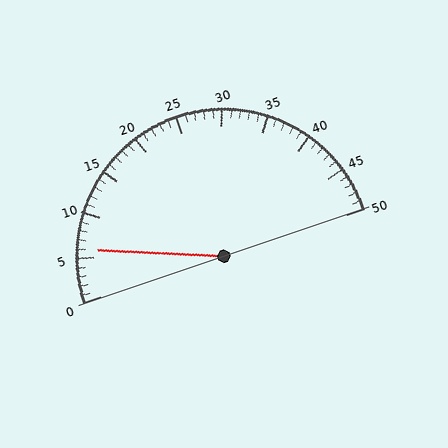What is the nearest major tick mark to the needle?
The nearest major tick mark is 5.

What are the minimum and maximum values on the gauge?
The gauge ranges from 0 to 50.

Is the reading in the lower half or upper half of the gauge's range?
The reading is in the lower half of the range (0 to 50).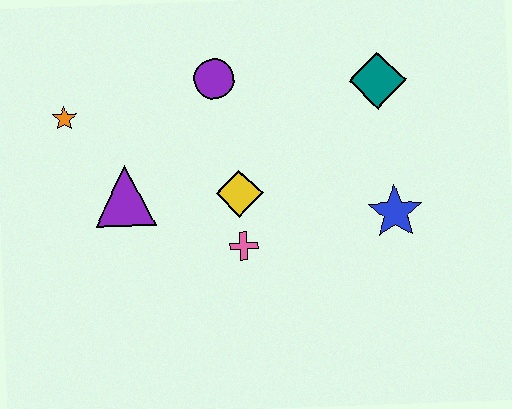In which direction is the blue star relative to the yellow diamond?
The blue star is to the right of the yellow diamond.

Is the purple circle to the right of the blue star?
No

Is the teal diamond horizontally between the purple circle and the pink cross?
No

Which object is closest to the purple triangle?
The orange star is closest to the purple triangle.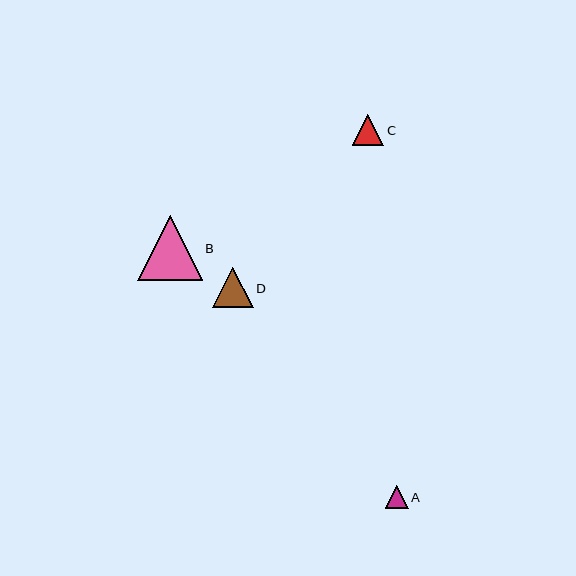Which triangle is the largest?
Triangle B is the largest with a size of approximately 64 pixels.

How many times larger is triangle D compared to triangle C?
Triangle D is approximately 1.3 times the size of triangle C.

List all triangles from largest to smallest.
From largest to smallest: B, D, C, A.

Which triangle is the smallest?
Triangle A is the smallest with a size of approximately 23 pixels.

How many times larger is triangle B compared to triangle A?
Triangle B is approximately 2.9 times the size of triangle A.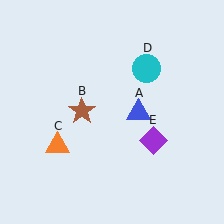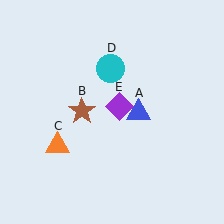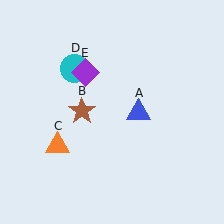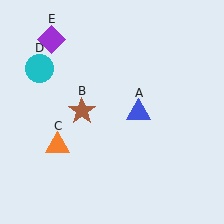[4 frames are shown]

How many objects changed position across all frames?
2 objects changed position: cyan circle (object D), purple diamond (object E).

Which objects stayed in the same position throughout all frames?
Blue triangle (object A) and brown star (object B) and orange triangle (object C) remained stationary.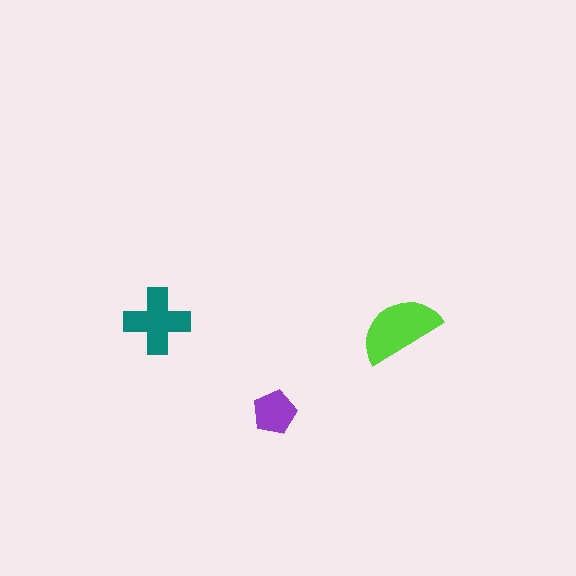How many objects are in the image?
There are 3 objects in the image.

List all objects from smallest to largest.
The purple pentagon, the teal cross, the lime semicircle.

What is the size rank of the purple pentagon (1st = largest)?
3rd.